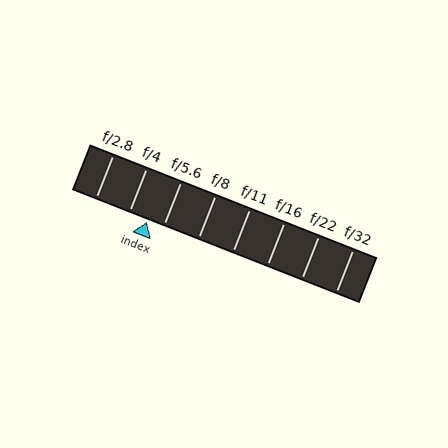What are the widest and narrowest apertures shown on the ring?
The widest aperture shown is f/2.8 and the narrowest is f/32.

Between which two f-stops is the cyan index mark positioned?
The index mark is between f/4 and f/5.6.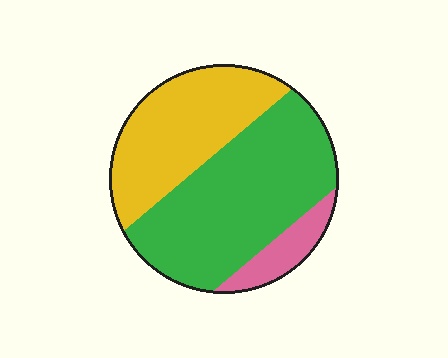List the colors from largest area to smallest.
From largest to smallest: green, yellow, pink.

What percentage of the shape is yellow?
Yellow takes up about three eighths (3/8) of the shape.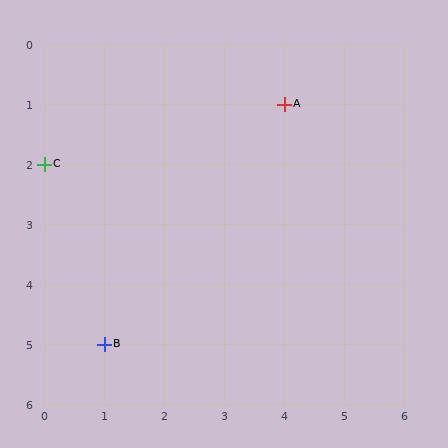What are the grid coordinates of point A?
Point A is at grid coordinates (4, 1).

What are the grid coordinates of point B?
Point B is at grid coordinates (1, 5).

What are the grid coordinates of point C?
Point C is at grid coordinates (0, 2).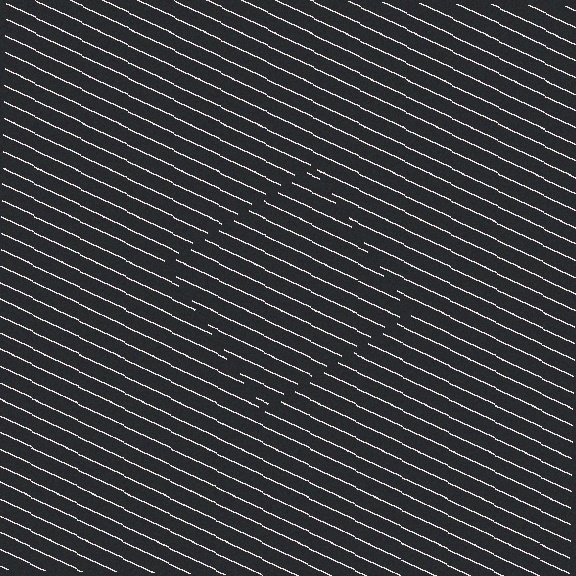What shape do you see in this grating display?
An illusory square. The interior of the shape contains the same grating, shifted by half a period — the contour is defined by the phase discontinuity where line-ends from the inner and outer gratings abut.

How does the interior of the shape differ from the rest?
The interior of the shape contains the same grating, shifted by half a period — the contour is defined by the phase discontinuity where line-ends from the inner and outer gratings abut.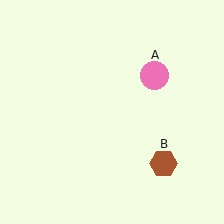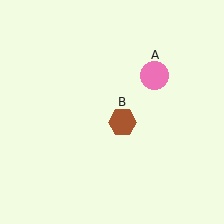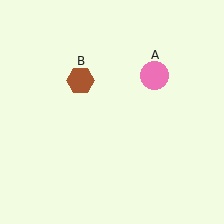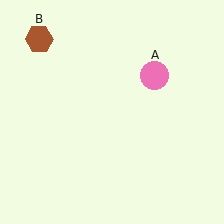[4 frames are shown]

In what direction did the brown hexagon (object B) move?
The brown hexagon (object B) moved up and to the left.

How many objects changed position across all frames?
1 object changed position: brown hexagon (object B).